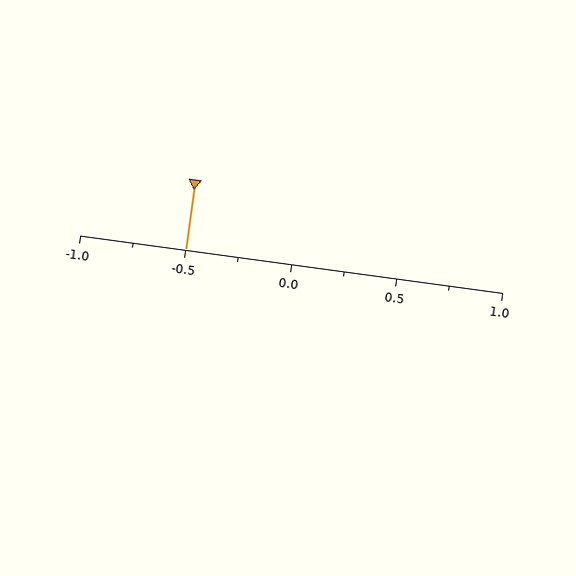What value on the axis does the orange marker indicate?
The marker indicates approximately -0.5.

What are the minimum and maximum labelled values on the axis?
The axis runs from -1.0 to 1.0.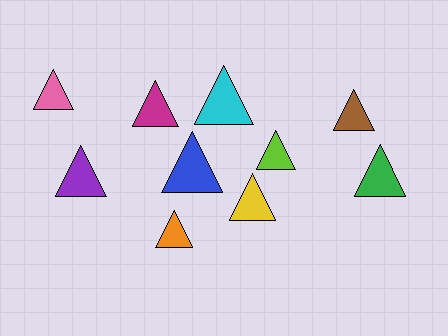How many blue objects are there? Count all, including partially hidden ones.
There is 1 blue object.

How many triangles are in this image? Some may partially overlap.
There are 10 triangles.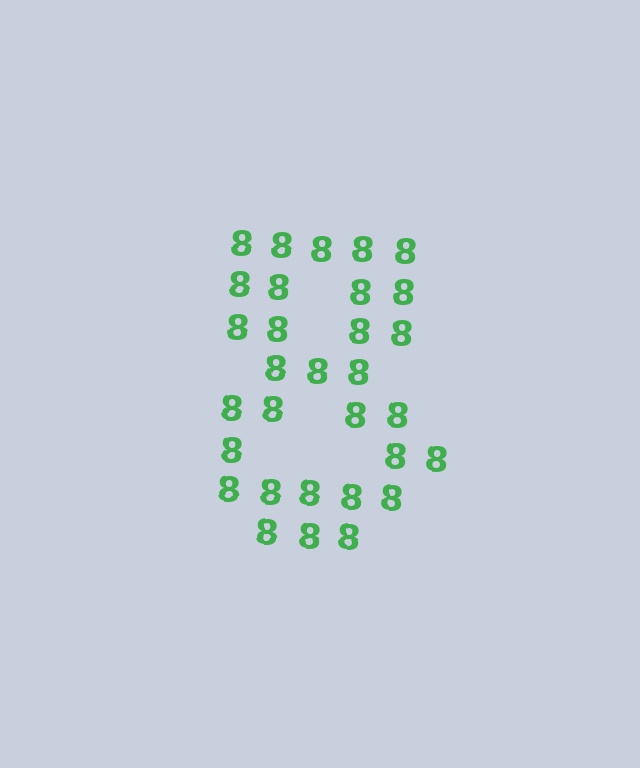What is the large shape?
The large shape is the digit 8.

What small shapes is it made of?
It is made of small digit 8's.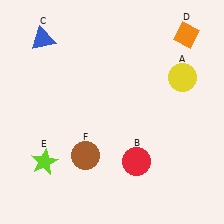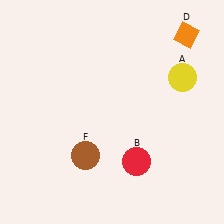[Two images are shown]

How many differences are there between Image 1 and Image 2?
There are 2 differences between the two images.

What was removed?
The lime star (E), the blue triangle (C) were removed in Image 2.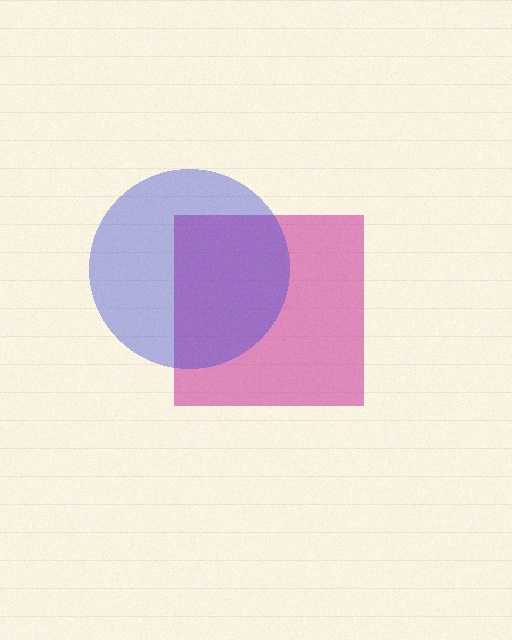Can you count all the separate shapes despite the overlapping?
Yes, there are 2 separate shapes.